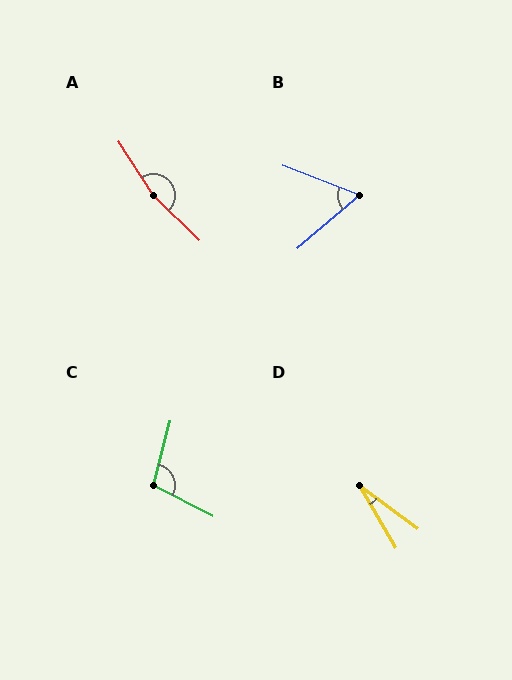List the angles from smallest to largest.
D (23°), B (62°), C (103°), A (168°).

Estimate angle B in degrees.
Approximately 62 degrees.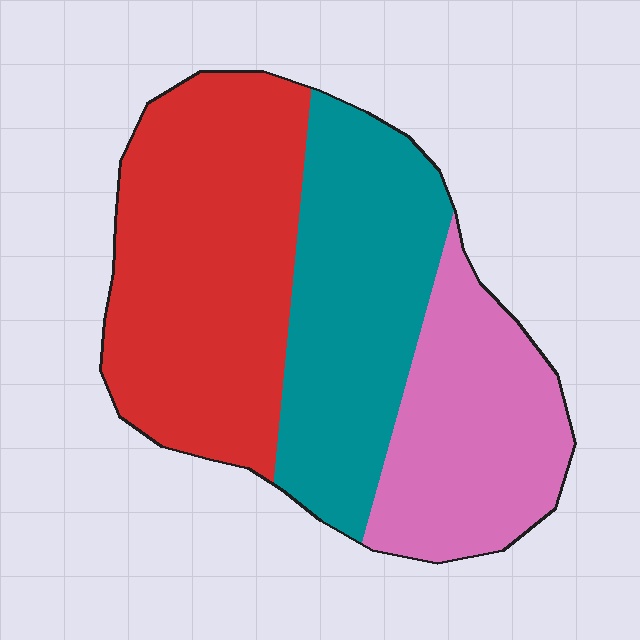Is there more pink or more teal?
Teal.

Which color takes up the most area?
Red, at roughly 40%.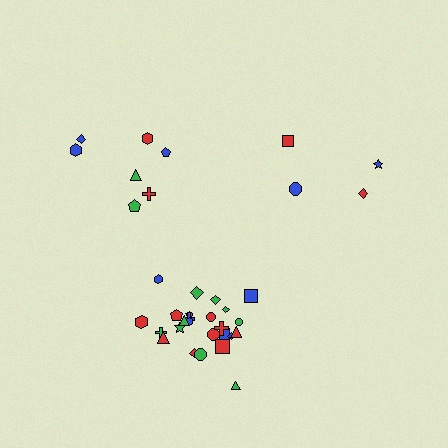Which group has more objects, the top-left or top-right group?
The top-left group.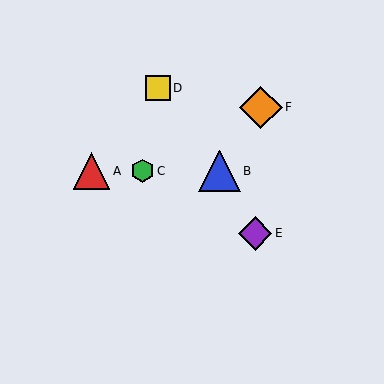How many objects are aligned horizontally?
3 objects (A, B, C) are aligned horizontally.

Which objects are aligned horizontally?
Objects A, B, C are aligned horizontally.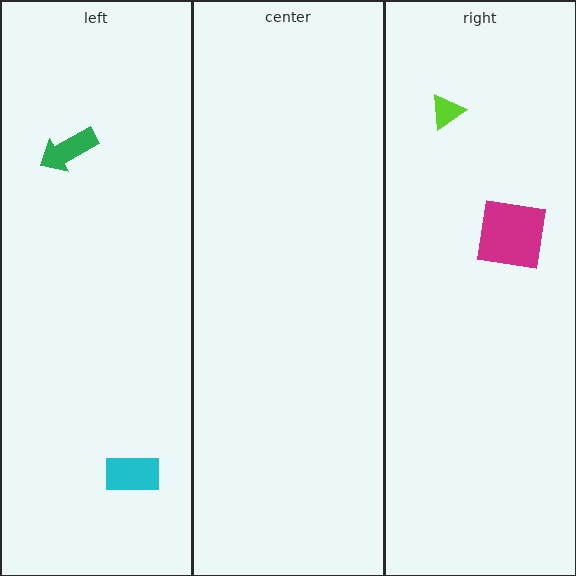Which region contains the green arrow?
The left region.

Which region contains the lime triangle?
The right region.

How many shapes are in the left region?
2.